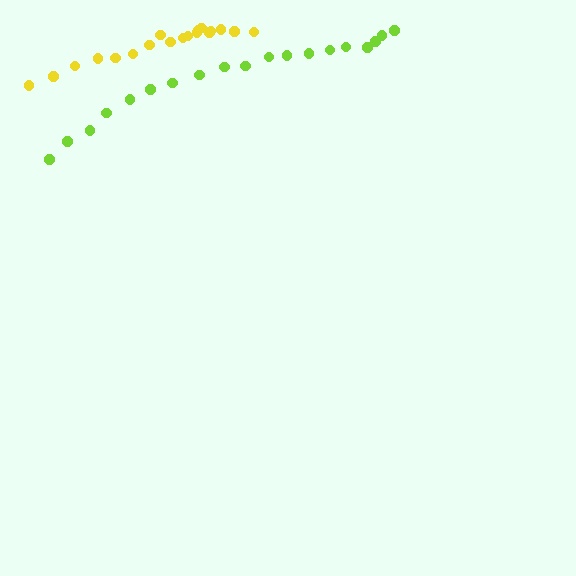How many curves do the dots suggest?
There are 2 distinct paths.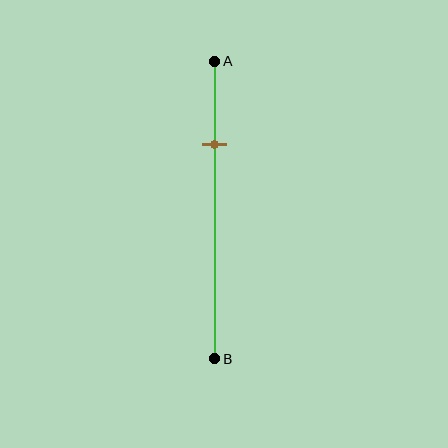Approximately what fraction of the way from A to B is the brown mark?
The brown mark is approximately 30% of the way from A to B.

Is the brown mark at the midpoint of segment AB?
No, the mark is at about 30% from A, not at the 50% midpoint.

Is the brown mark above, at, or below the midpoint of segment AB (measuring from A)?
The brown mark is above the midpoint of segment AB.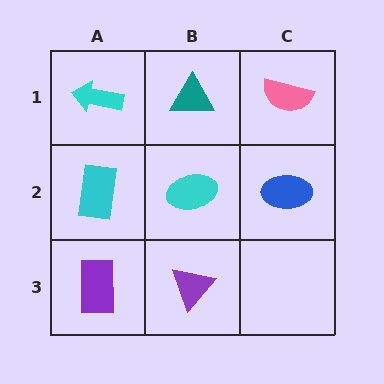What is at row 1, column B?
A teal triangle.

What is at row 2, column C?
A blue ellipse.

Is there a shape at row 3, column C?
No, that cell is empty.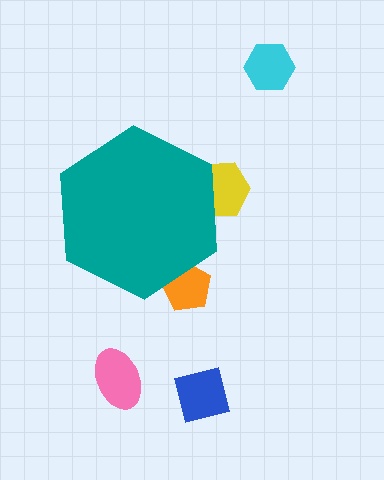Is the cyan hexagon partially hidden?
No, the cyan hexagon is fully visible.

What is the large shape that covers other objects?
A teal hexagon.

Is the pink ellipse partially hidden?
No, the pink ellipse is fully visible.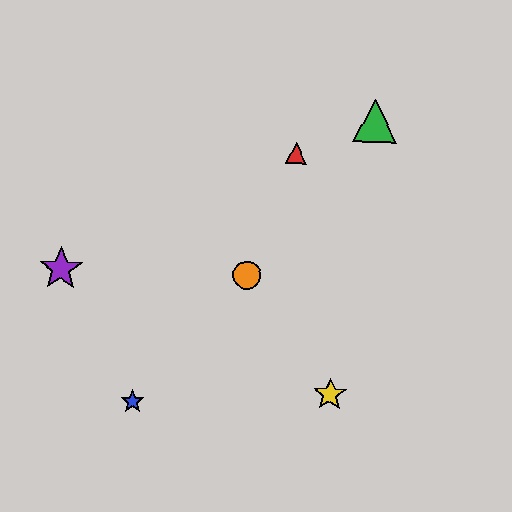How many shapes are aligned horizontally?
2 shapes (the purple star, the orange circle) are aligned horizontally.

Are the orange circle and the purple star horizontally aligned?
Yes, both are at y≈275.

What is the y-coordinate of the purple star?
The purple star is at y≈269.